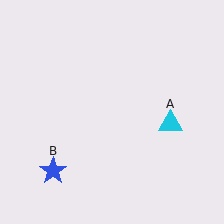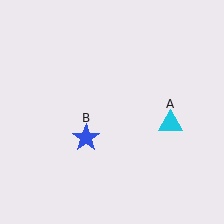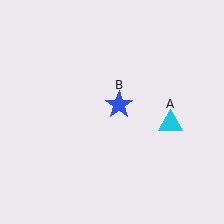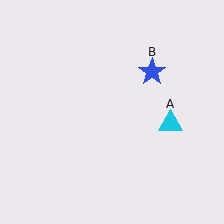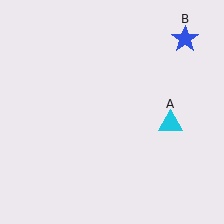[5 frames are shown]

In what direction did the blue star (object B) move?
The blue star (object B) moved up and to the right.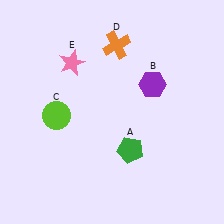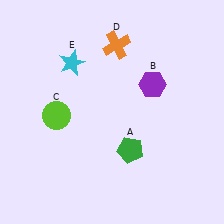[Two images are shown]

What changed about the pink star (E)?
In Image 1, E is pink. In Image 2, it changed to cyan.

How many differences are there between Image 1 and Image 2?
There is 1 difference between the two images.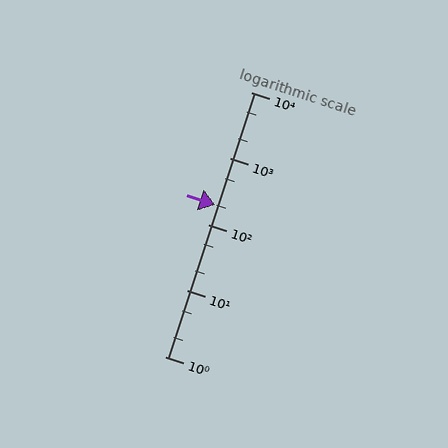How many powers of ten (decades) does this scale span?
The scale spans 4 decades, from 1 to 10000.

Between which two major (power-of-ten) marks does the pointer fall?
The pointer is between 100 and 1000.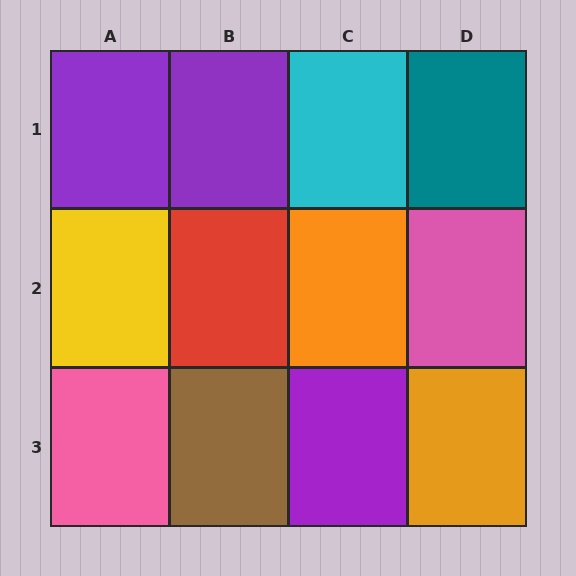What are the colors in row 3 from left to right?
Pink, brown, purple, orange.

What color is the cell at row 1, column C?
Cyan.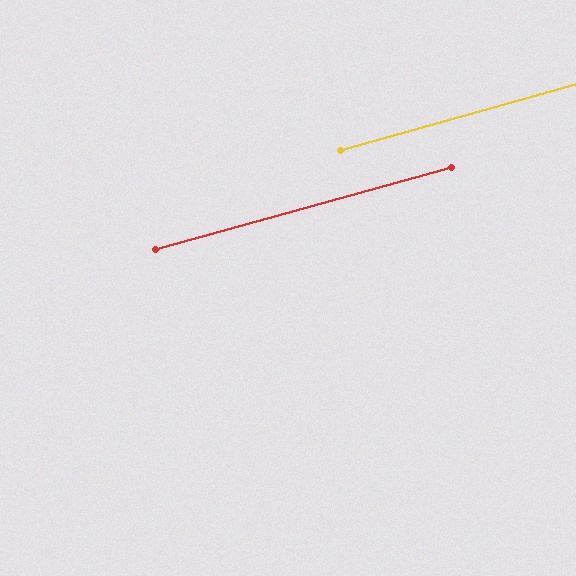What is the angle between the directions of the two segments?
Approximately 0 degrees.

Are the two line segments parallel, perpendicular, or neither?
Parallel — their directions differ by only 0.1°.